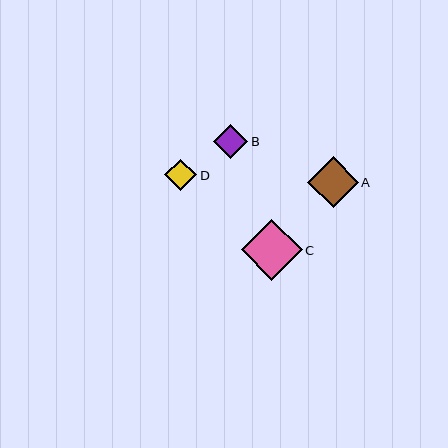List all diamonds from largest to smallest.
From largest to smallest: C, A, B, D.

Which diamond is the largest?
Diamond C is the largest with a size of approximately 61 pixels.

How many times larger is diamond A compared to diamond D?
Diamond A is approximately 1.6 times the size of diamond D.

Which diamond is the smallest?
Diamond D is the smallest with a size of approximately 32 pixels.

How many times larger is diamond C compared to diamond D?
Diamond C is approximately 1.9 times the size of diamond D.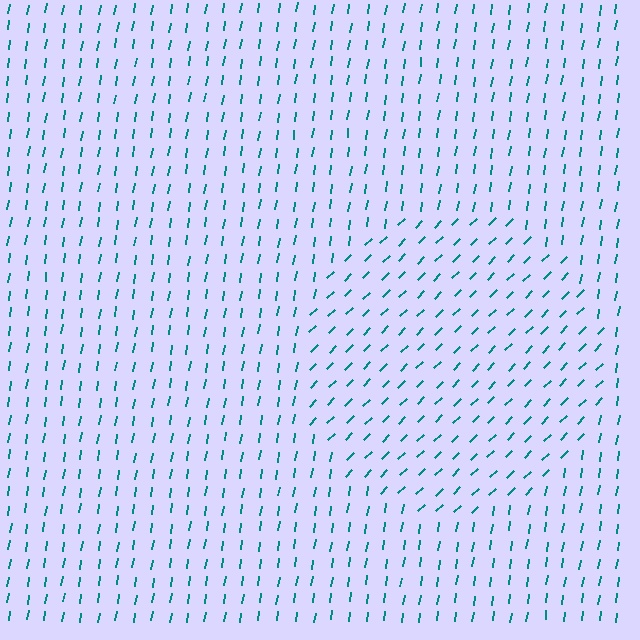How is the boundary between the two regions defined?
The boundary is defined purely by a change in line orientation (approximately 36 degrees difference). All lines are the same color and thickness.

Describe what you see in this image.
The image is filled with small teal line segments. A circle region in the image has lines oriented differently from the surrounding lines, creating a visible texture boundary.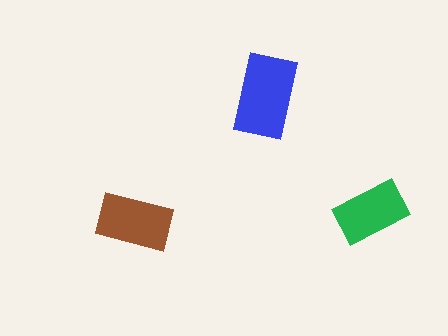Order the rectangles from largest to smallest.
the blue one, the brown one, the green one.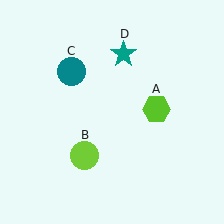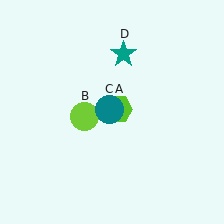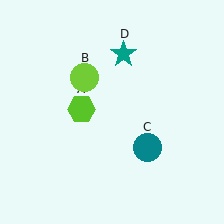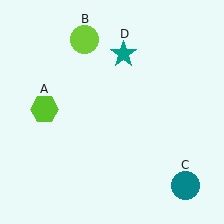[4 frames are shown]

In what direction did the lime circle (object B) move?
The lime circle (object B) moved up.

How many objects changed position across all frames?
3 objects changed position: lime hexagon (object A), lime circle (object B), teal circle (object C).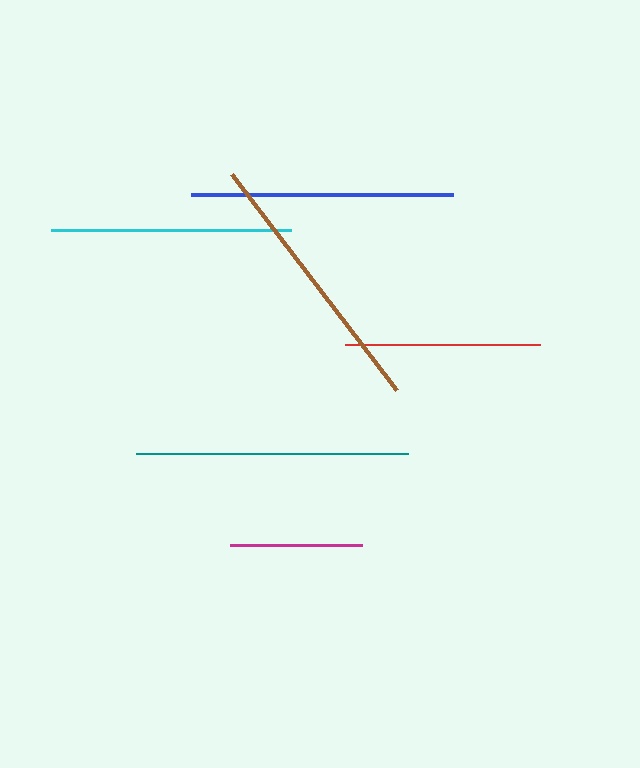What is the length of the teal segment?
The teal segment is approximately 273 pixels long.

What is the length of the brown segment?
The brown segment is approximately 271 pixels long.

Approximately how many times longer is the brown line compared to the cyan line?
The brown line is approximately 1.1 times the length of the cyan line.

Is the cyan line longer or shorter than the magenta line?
The cyan line is longer than the magenta line.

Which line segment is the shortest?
The magenta line is the shortest at approximately 132 pixels.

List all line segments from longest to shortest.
From longest to shortest: teal, brown, blue, cyan, red, magenta.